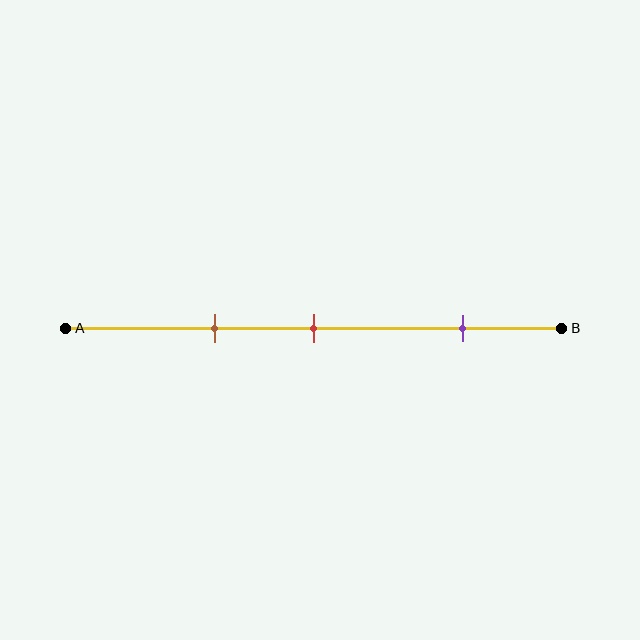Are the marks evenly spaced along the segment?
No, the marks are not evenly spaced.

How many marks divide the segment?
There are 3 marks dividing the segment.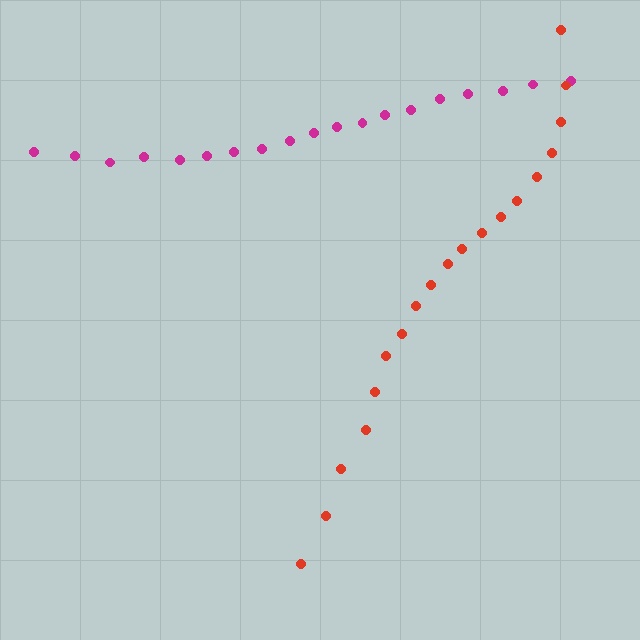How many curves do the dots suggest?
There are 2 distinct paths.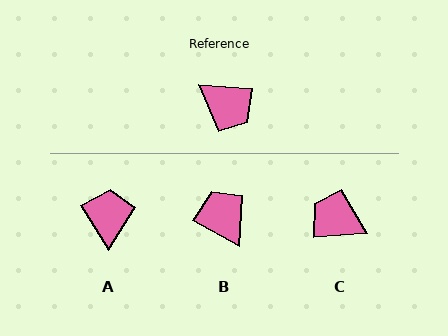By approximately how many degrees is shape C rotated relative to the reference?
Approximately 172 degrees clockwise.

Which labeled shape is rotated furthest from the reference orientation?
C, about 172 degrees away.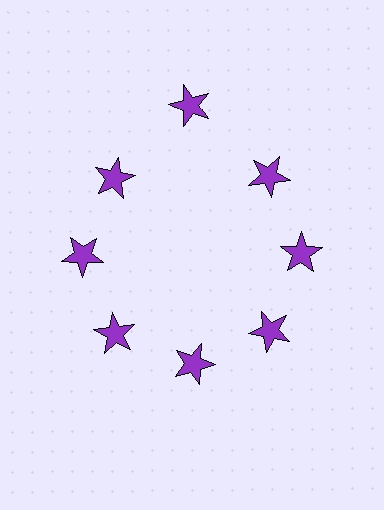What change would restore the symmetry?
The symmetry would be restored by moving it inward, back onto the ring so that all 8 stars sit at equal angles and equal distance from the center.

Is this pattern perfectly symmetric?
No. The 8 purple stars are arranged in a ring, but one element near the 12 o'clock position is pushed outward from the center, breaking the 8-fold rotational symmetry.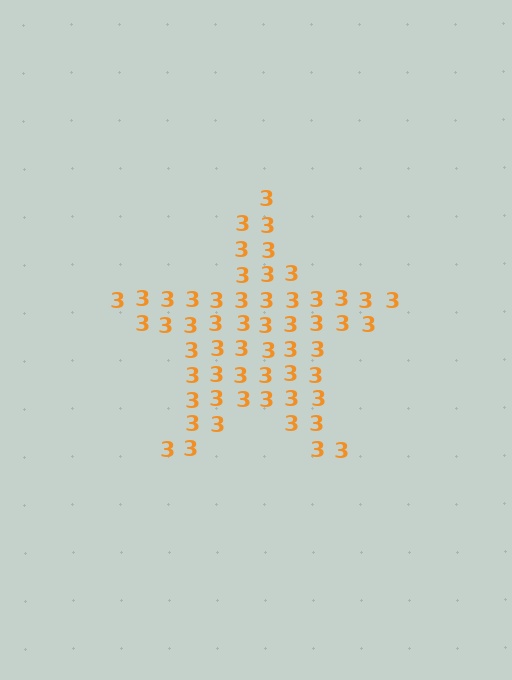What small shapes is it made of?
It is made of small digit 3's.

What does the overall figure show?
The overall figure shows a star.